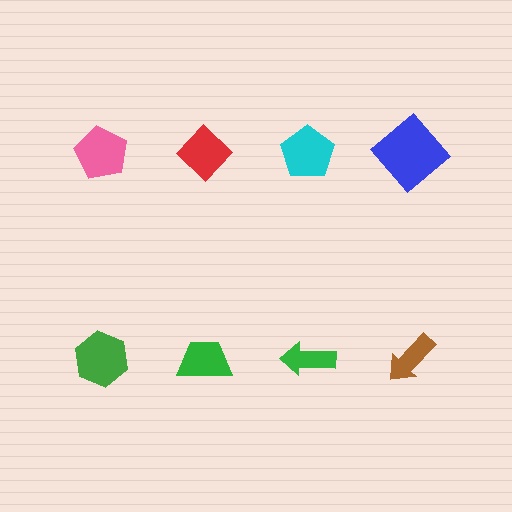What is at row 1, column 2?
A red diamond.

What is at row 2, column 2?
A green trapezoid.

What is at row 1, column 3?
A cyan pentagon.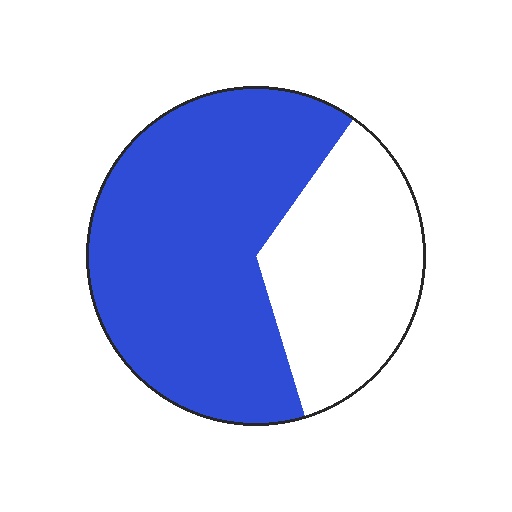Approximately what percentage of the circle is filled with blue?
Approximately 65%.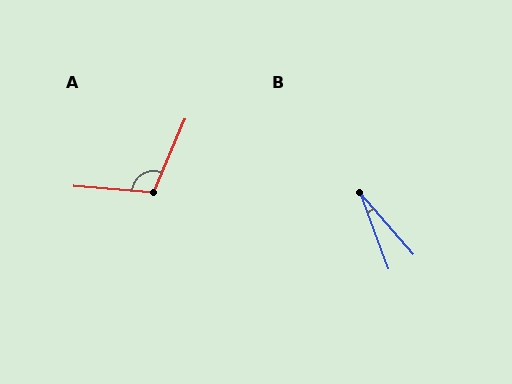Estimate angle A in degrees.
Approximately 109 degrees.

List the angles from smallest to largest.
B (21°), A (109°).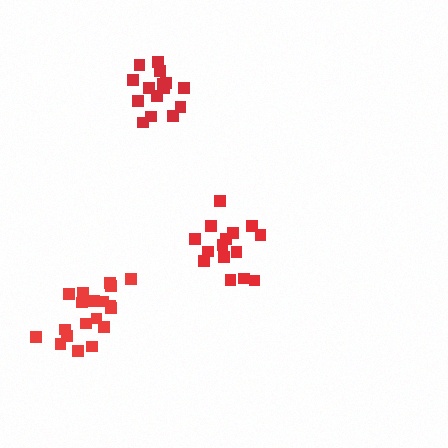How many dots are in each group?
Group 1: 15 dots, Group 2: 19 dots, Group 3: 16 dots (50 total).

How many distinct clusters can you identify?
There are 3 distinct clusters.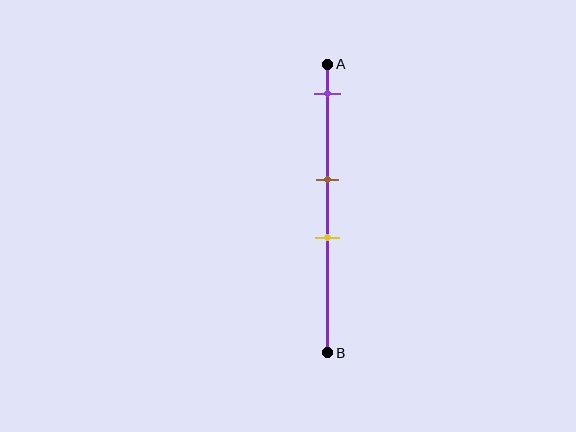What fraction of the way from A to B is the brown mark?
The brown mark is approximately 40% (0.4) of the way from A to B.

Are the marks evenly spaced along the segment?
No, the marks are not evenly spaced.